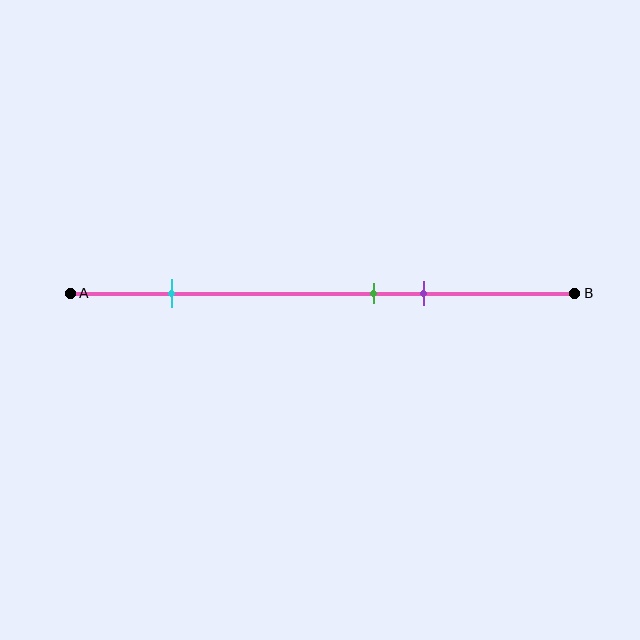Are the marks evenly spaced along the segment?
No, the marks are not evenly spaced.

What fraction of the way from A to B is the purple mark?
The purple mark is approximately 70% (0.7) of the way from A to B.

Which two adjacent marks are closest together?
The green and purple marks are the closest adjacent pair.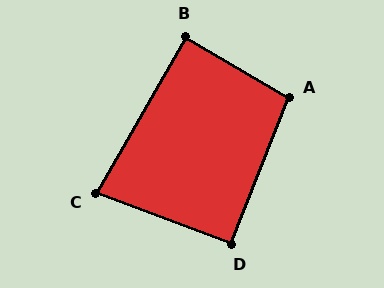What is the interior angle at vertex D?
Approximately 91 degrees (approximately right).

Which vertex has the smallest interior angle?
C, at approximately 81 degrees.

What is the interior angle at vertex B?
Approximately 89 degrees (approximately right).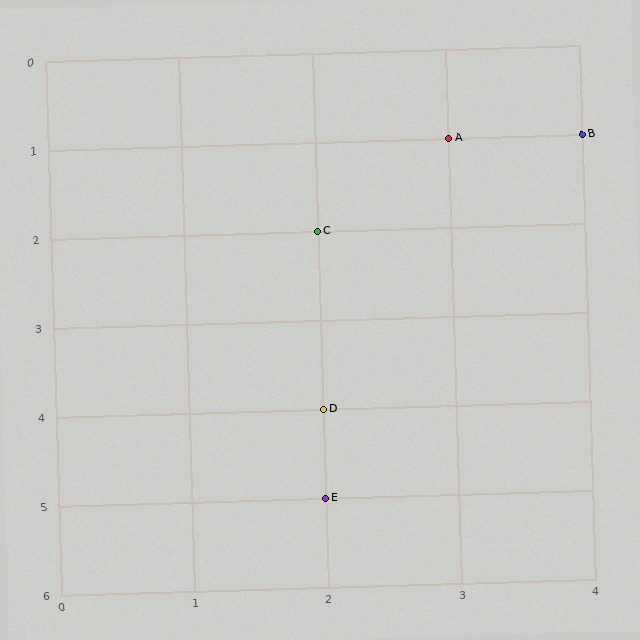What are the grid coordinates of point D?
Point D is at grid coordinates (2, 4).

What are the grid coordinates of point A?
Point A is at grid coordinates (3, 1).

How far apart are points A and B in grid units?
Points A and B are 1 column apart.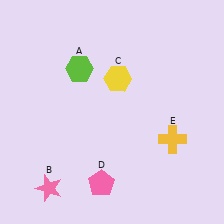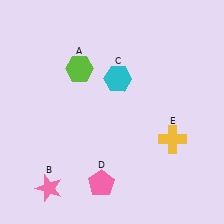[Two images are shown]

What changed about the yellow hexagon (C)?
In Image 1, C is yellow. In Image 2, it changed to cyan.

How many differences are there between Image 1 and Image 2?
There is 1 difference between the two images.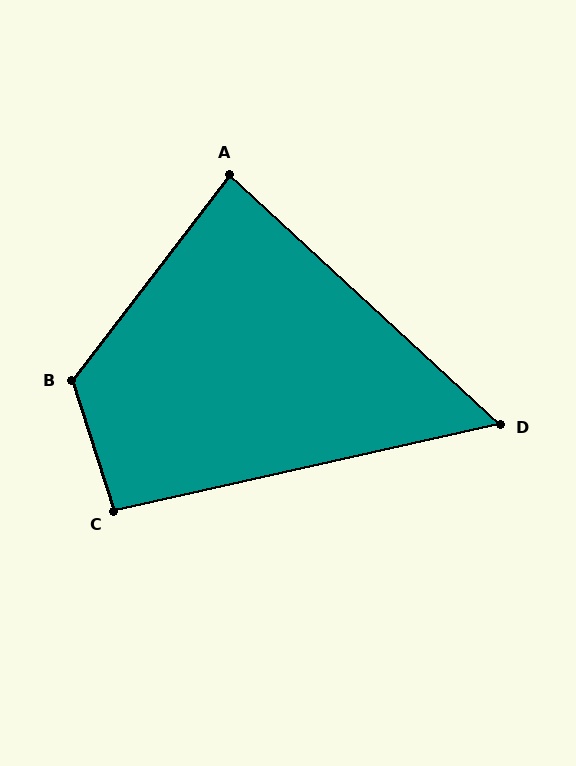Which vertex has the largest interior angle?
B, at approximately 125 degrees.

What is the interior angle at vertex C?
Approximately 95 degrees (obtuse).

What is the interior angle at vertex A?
Approximately 85 degrees (acute).